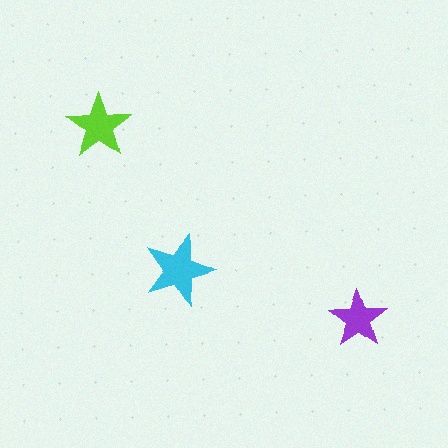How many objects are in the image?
There are 3 objects in the image.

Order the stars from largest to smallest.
the cyan one, the lime one, the purple one.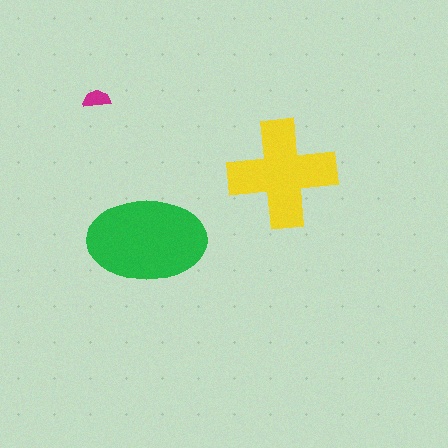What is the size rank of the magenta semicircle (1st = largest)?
3rd.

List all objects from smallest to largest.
The magenta semicircle, the yellow cross, the green ellipse.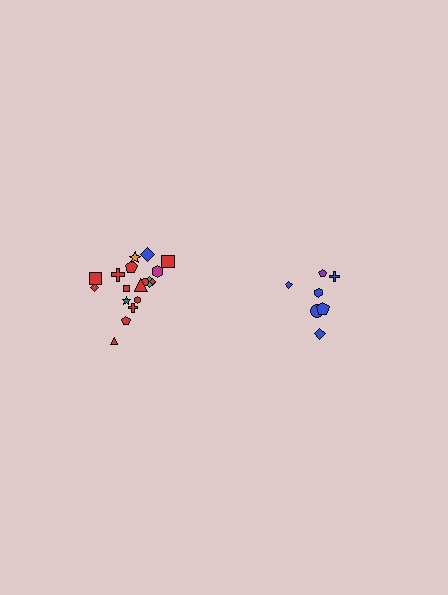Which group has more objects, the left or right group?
The left group.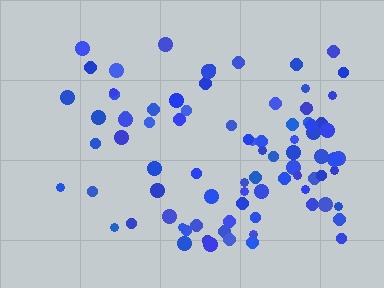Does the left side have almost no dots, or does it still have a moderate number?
Still a moderate number, just noticeably fewer than the right.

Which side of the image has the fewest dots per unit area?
The left.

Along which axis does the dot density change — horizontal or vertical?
Horizontal.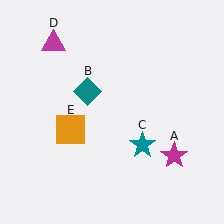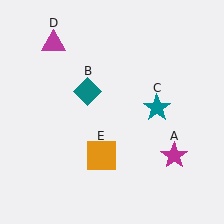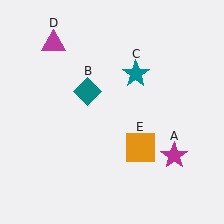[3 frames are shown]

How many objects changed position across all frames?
2 objects changed position: teal star (object C), orange square (object E).